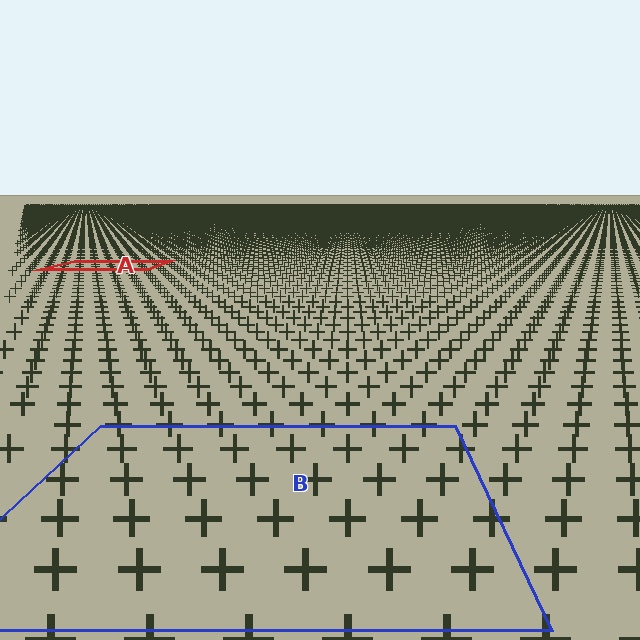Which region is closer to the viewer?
Region B is closer. The texture elements there are larger and more spread out.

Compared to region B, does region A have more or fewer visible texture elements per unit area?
Region A has more texture elements per unit area — they are packed more densely because it is farther away.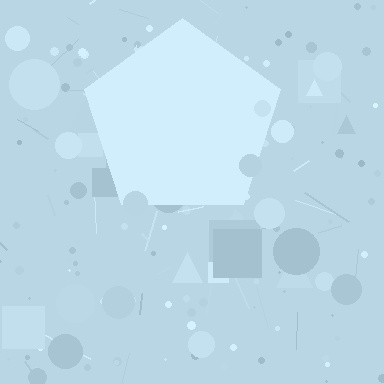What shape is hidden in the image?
A pentagon is hidden in the image.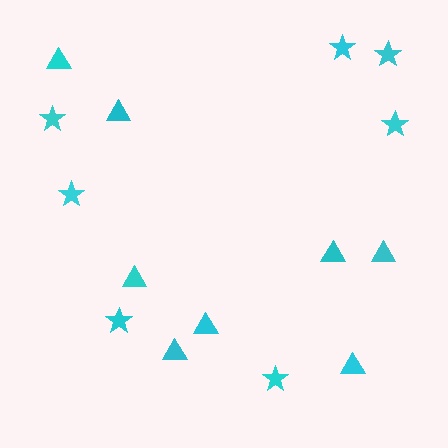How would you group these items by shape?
There are 2 groups: one group of triangles (8) and one group of stars (7).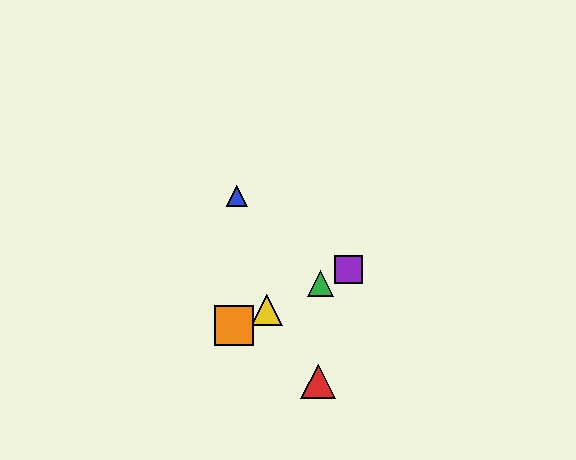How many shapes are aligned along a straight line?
4 shapes (the green triangle, the yellow triangle, the purple square, the orange square) are aligned along a straight line.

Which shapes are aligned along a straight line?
The green triangle, the yellow triangle, the purple square, the orange square are aligned along a straight line.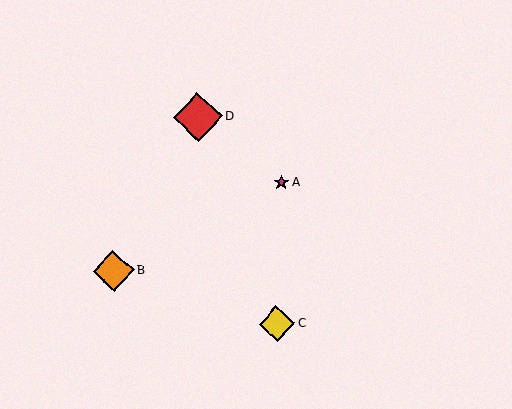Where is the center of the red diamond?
The center of the red diamond is at (198, 117).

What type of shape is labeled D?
Shape D is a red diamond.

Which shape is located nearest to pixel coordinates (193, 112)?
The red diamond (labeled D) at (198, 117) is nearest to that location.